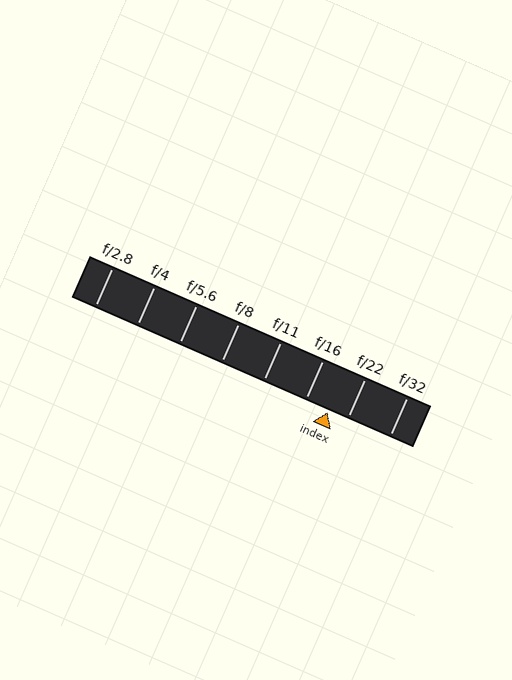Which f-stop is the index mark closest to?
The index mark is closest to f/22.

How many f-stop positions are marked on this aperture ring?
There are 8 f-stop positions marked.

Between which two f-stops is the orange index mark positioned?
The index mark is between f/16 and f/22.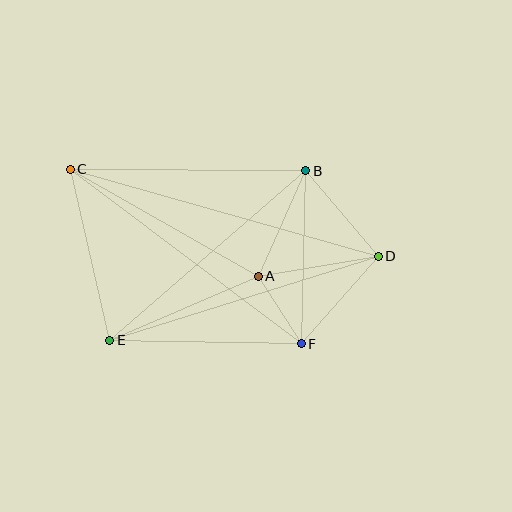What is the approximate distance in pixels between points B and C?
The distance between B and C is approximately 236 pixels.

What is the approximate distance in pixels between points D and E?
The distance between D and E is approximately 281 pixels.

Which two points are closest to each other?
Points A and F are closest to each other.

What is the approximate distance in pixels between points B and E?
The distance between B and E is approximately 259 pixels.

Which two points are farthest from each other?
Points C and D are farthest from each other.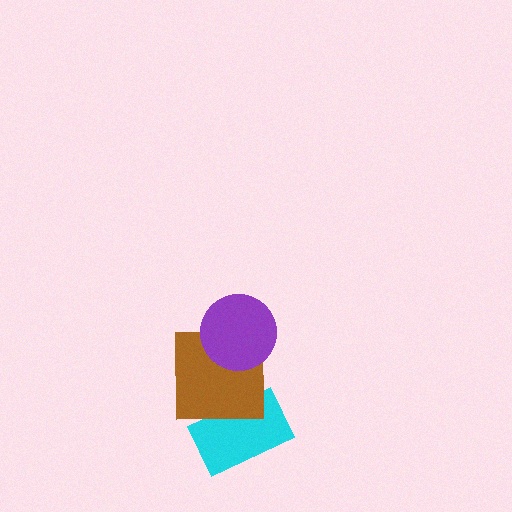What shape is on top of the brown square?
The purple circle is on top of the brown square.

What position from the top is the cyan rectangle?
The cyan rectangle is 3rd from the top.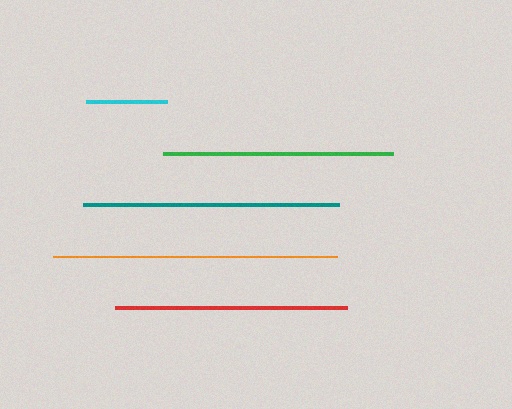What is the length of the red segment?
The red segment is approximately 232 pixels long.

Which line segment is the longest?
The orange line is the longest at approximately 284 pixels.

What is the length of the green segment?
The green segment is approximately 230 pixels long.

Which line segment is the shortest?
The cyan line is the shortest at approximately 81 pixels.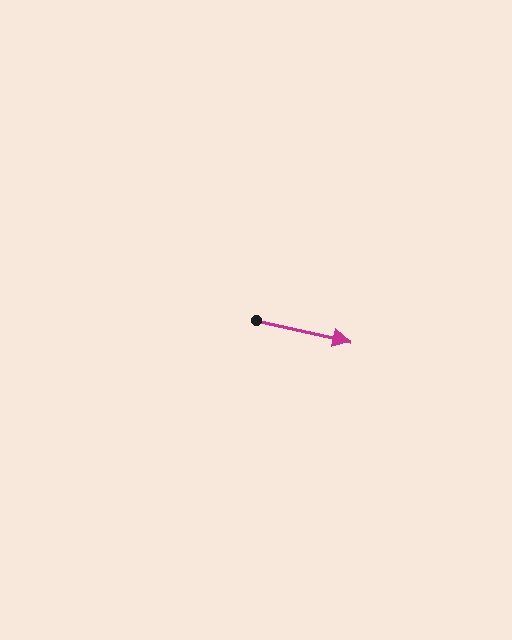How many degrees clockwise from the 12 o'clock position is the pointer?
Approximately 103 degrees.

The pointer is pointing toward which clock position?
Roughly 3 o'clock.